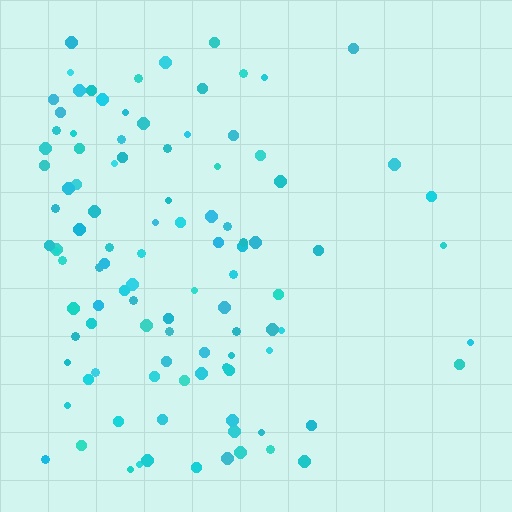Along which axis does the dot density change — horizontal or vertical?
Horizontal.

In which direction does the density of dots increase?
From right to left, with the left side densest.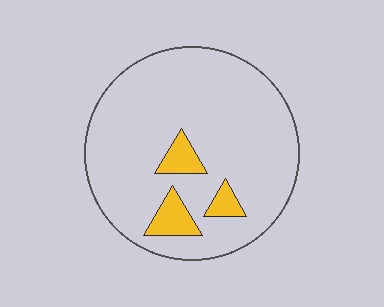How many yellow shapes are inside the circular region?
3.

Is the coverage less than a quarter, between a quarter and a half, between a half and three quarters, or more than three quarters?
Less than a quarter.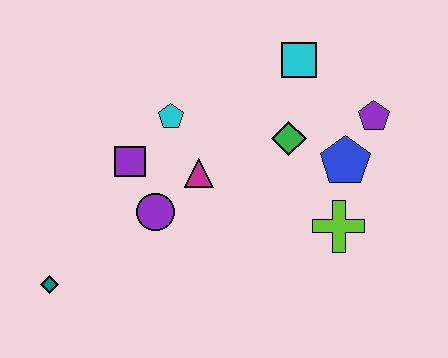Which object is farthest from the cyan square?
The teal diamond is farthest from the cyan square.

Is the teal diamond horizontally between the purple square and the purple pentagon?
No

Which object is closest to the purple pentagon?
The blue pentagon is closest to the purple pentagon.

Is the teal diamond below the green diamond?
Yes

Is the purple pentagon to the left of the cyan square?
No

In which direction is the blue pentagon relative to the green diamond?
The blue pentagon is to the right of the green diamond.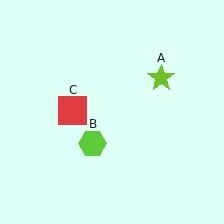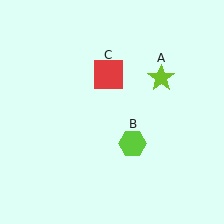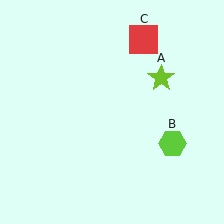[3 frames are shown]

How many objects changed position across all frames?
2 objects changed position: lime hexagon (object B), red square (object C).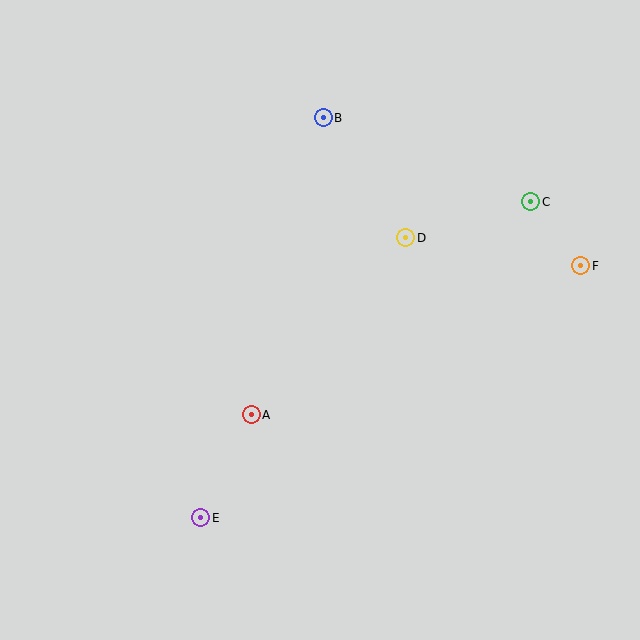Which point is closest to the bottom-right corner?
Point F is closest to the bottom-right corner.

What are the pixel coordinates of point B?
Point B is at (323, 118).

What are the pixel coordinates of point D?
Point D is at (406, 238).